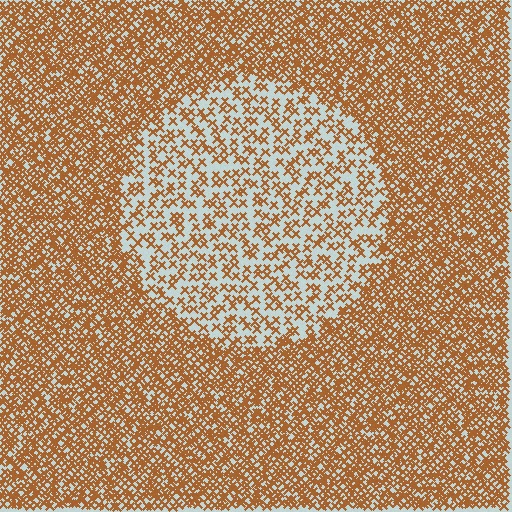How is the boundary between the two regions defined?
The boundary is defined by a change in element density (approximately 2.4x ratio). All elements are the same color, size, and shape.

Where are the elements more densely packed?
The elements are more densely packed outside the circle boundary.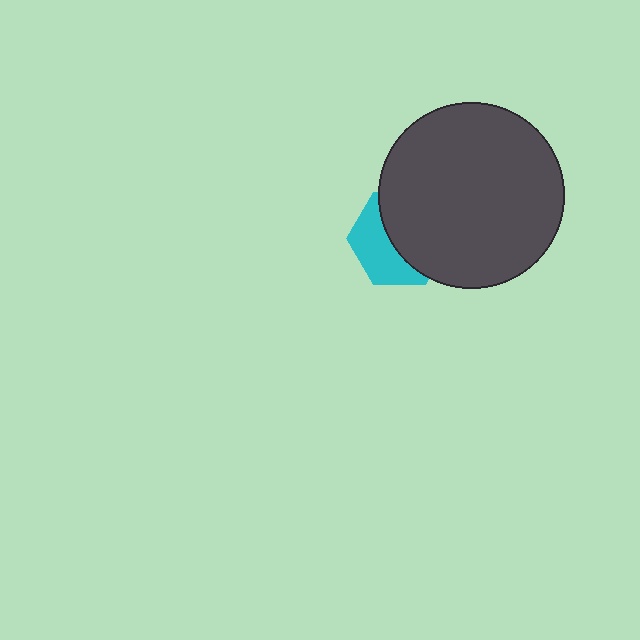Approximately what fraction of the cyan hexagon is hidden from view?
Roughly 56% of the cyan hexagon is hidden behind the dark gray circle.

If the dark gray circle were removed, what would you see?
You would see the complete cyan hexagon.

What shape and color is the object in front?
The object in front is a dark gray circle.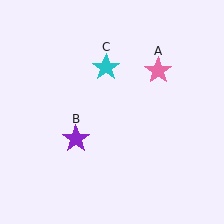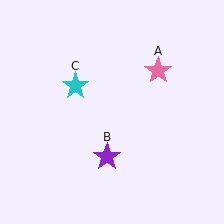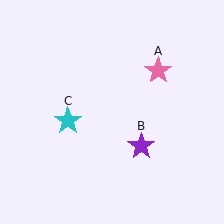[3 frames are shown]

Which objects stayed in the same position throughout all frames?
Pink star (object A) remained stationary.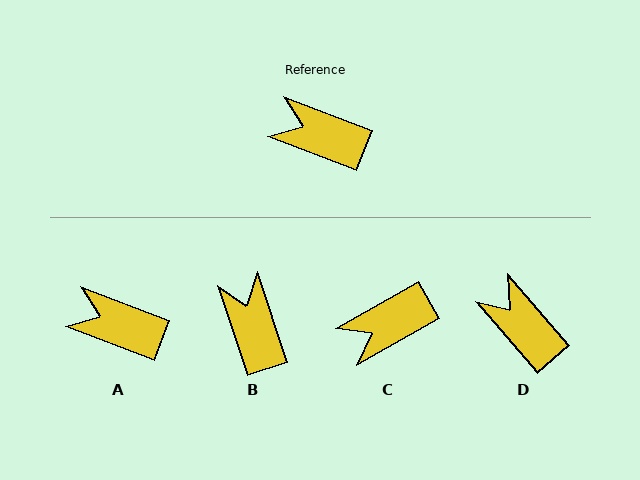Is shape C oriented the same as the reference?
No, it is off by about 51 degrees.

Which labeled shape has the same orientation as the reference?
A.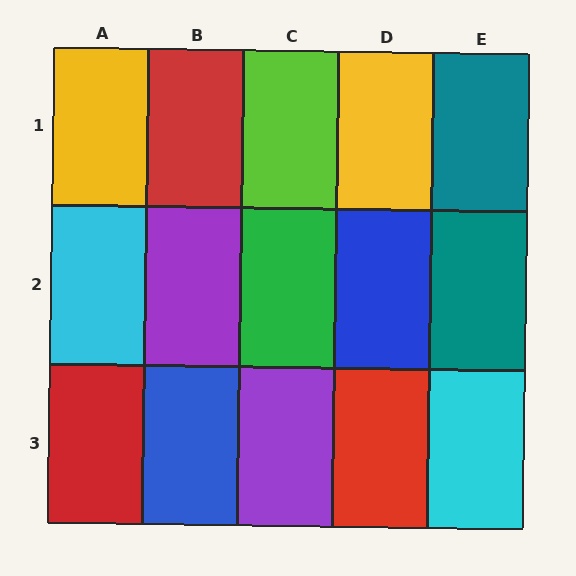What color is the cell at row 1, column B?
Red.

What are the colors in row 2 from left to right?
Cyan, purple, green, blue, teal.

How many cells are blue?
2 cells are blue.